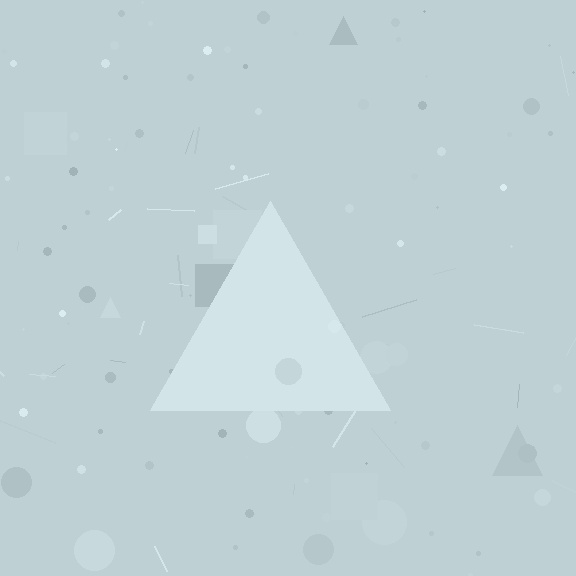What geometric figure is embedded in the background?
A triangle is embedded in the background.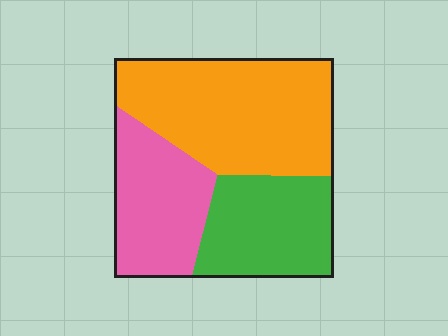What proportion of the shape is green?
Green covers around 25% of the shape.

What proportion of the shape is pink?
Pink covers about 25% of the shape.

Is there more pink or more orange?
Orange.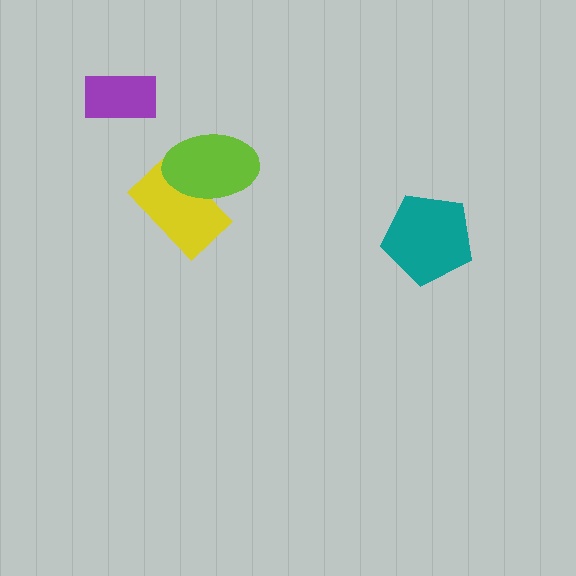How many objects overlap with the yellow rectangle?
1 object overlaps with the yellow rectangle.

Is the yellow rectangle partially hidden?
Yes, it is partially covered by another shape.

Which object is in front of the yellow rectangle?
The lime ellipse is in front of the yellow rectangle.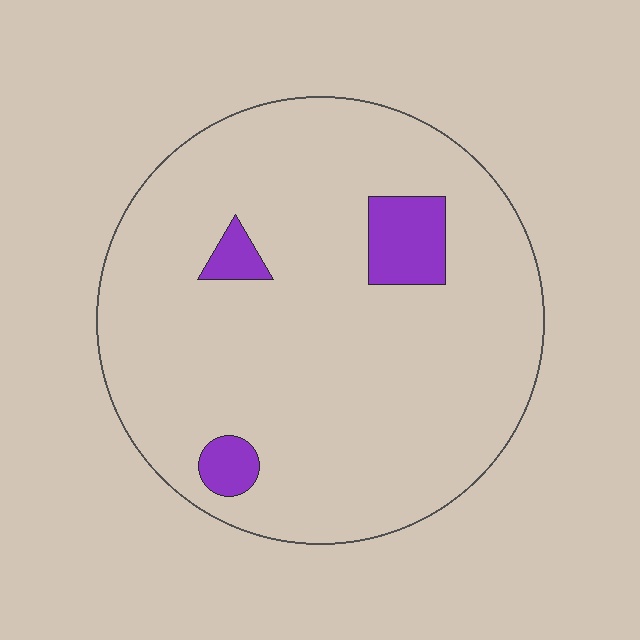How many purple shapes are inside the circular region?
3.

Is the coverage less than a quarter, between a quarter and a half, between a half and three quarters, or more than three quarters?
Less than a quarter.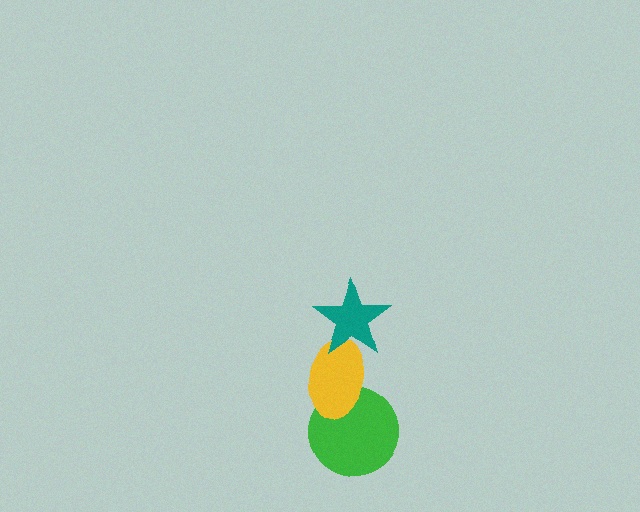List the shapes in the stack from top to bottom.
From top to bottom: the teal star, the yellow ellipse, the green circle.